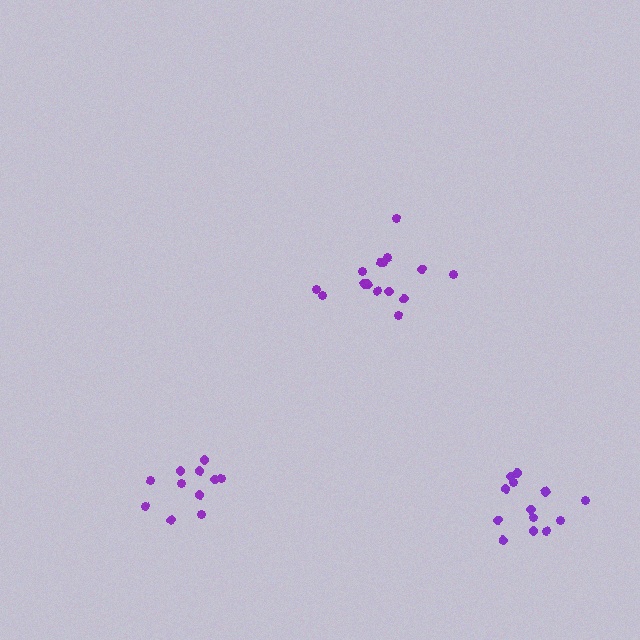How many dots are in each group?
Group 1: 15 dots, Group 2: 11 dots, Group 3: 13 dots (39 total).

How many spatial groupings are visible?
There are 3 spatial groupings.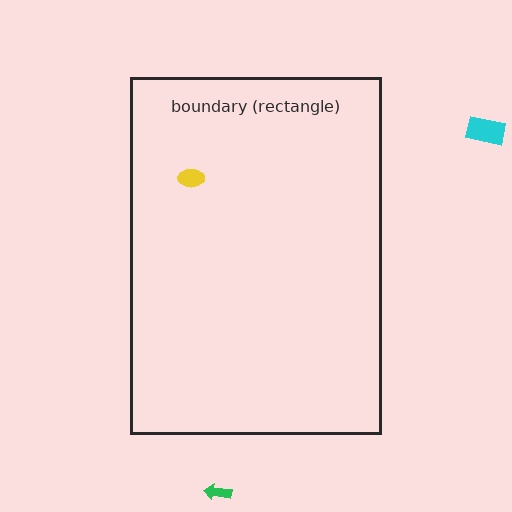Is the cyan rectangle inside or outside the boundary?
Outside.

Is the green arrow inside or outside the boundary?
Outside.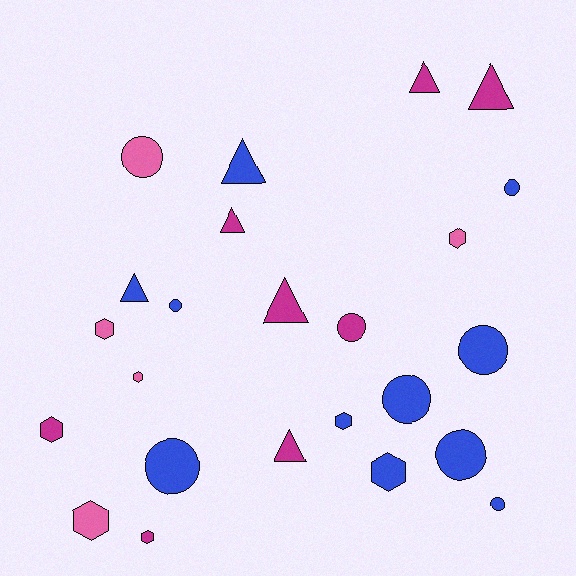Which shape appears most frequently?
Circle, with 9 objects.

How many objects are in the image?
There are 24 objects.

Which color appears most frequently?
Blue, with 11 objects.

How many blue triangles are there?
There are 2 blue triangles.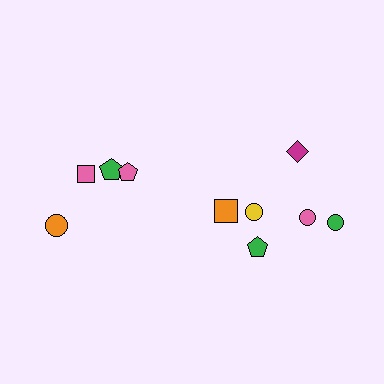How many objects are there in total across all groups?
There are 10 objects.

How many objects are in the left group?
There are 4 objects.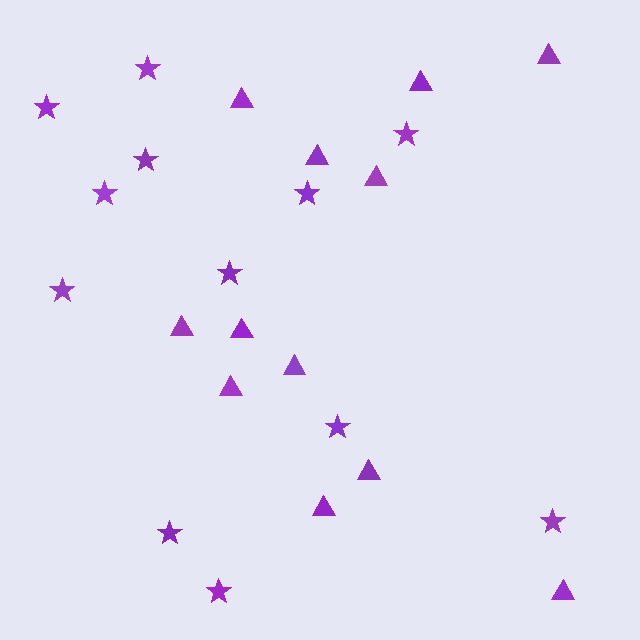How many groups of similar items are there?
There are 2 groups: one group of triangles (12) and one group of stars (12).